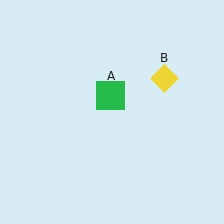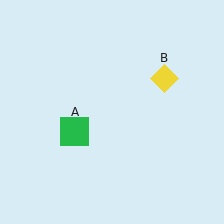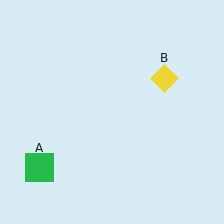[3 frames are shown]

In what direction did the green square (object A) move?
The green square (object A) moved down and to the left.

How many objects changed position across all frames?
1 object changed position: green square (object A).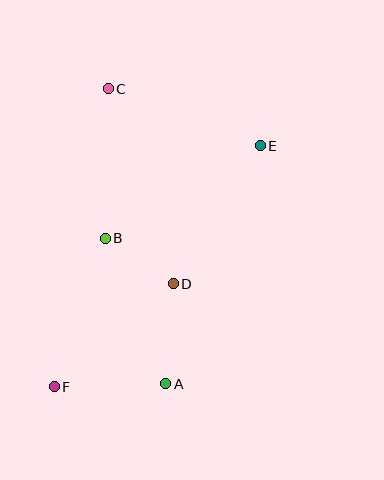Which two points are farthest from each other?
Points E and F are farthest from each other.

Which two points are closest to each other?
Points B and D are closest to each other.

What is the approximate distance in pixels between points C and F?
The distance between C and F is approximately 302 pixels.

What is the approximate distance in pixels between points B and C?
The distance between B and C is approximately 150 pixels.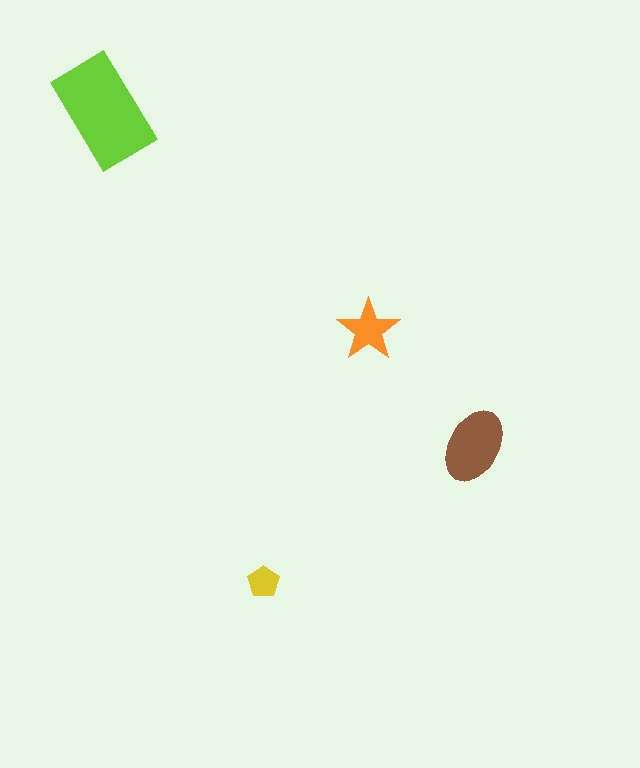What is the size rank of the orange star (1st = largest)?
3rd.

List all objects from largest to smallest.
The lime rectangle, the brown ellipse, the orange star, the yellow pentagon.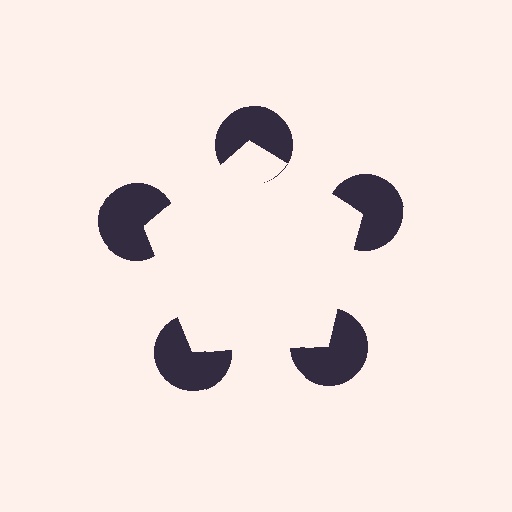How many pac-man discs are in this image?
There are 5 — one at each vertex of the illusory pentagon.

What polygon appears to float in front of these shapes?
An illusory pentagon — its edges are inferred from the aligned wedge cuts in the pac-man discs, not physically drawn.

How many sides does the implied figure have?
5 sides.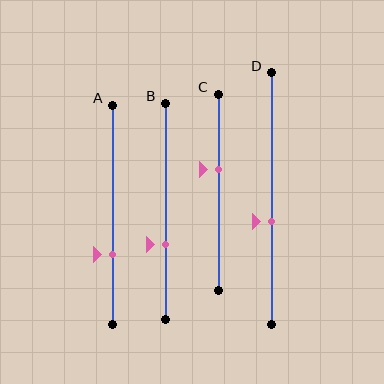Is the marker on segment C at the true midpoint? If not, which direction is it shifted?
No, the marker on segment C is shifted upward by about 12% of the segment length.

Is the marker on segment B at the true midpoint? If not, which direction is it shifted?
No, the marker on segment B is shifted downward by about 15% of the segment length.